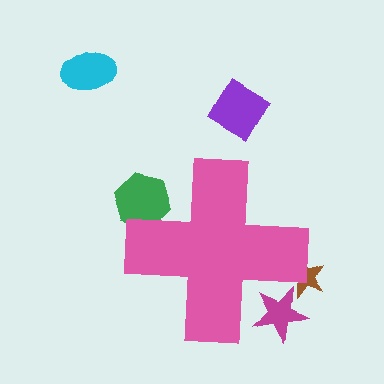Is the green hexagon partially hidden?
Yes, the green hexagon is partially hidden behind the pink cross.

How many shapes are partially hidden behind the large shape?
3 shapes are partially hidden.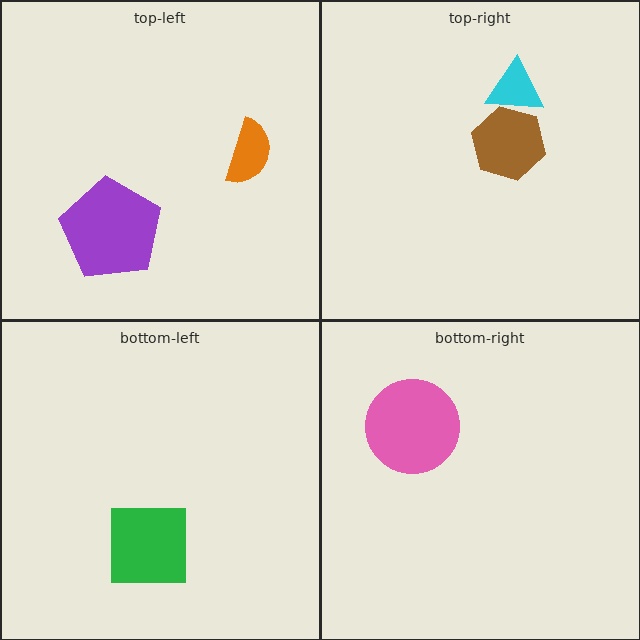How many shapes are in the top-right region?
2.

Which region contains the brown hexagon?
The top-right region.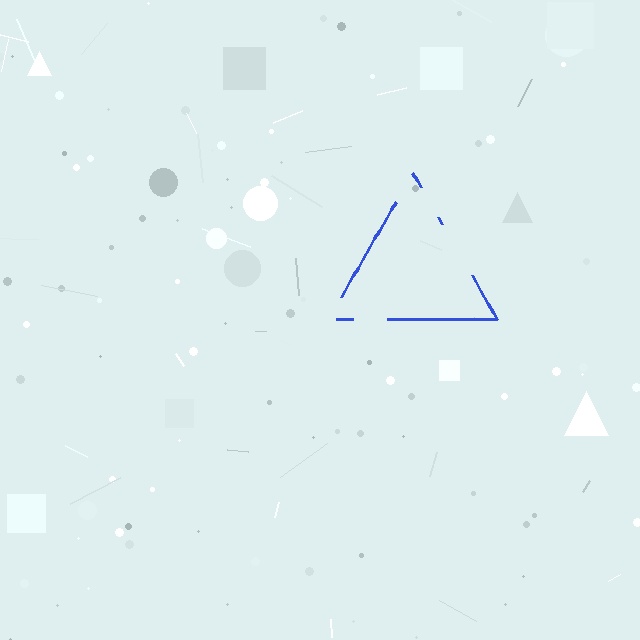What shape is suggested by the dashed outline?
The dashed outline suggests a triangle.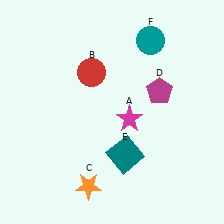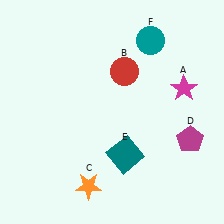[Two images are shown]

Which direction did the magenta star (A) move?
The magenta star (A) moved right.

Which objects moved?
The objects that moved are: the magenta star (A), the red circle (B), the magenta pentagon (D).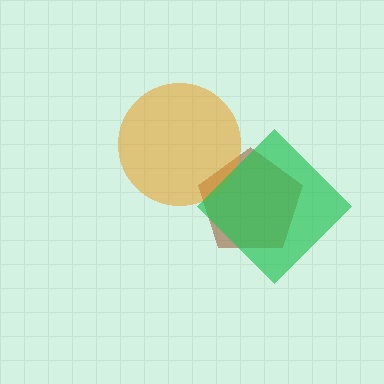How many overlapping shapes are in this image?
There are 3 overlapping shapes in the image.